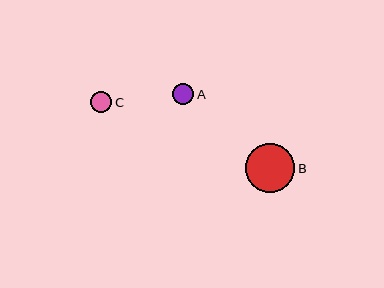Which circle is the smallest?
Circle A is the smallest with a size of approximately 21 pixels.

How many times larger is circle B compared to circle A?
Circle B is approximately 2.4 times the size of circle A.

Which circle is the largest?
Circle B is the largest with a size of approximately 50 pixels.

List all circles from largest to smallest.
From largest to smallest: B, C, A.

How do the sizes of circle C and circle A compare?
Circle C and circle A are approximately the same size.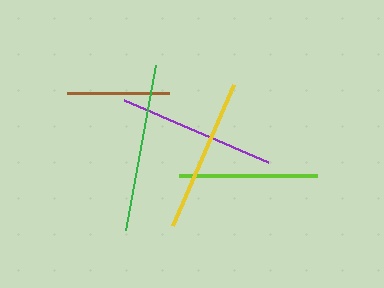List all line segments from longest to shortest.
From longest to shortest: green, purple, yellow, lime, brown.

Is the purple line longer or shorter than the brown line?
The purple line is longer than the brown line.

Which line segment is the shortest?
The brown line is the shortest at approximately 102 pixels.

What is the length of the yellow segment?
The yellow segment is approximately 154 pixels long.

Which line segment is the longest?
The green line is the longest at approximately 168 pixels.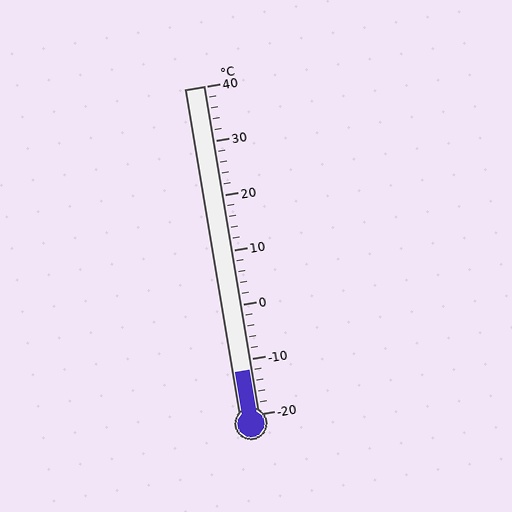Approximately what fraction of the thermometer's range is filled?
The thermometer is filled to approximately 15% of its range.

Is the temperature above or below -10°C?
The temperature is below -10°C.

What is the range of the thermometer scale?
The thermometer scale ranges from -20°C to 40°C.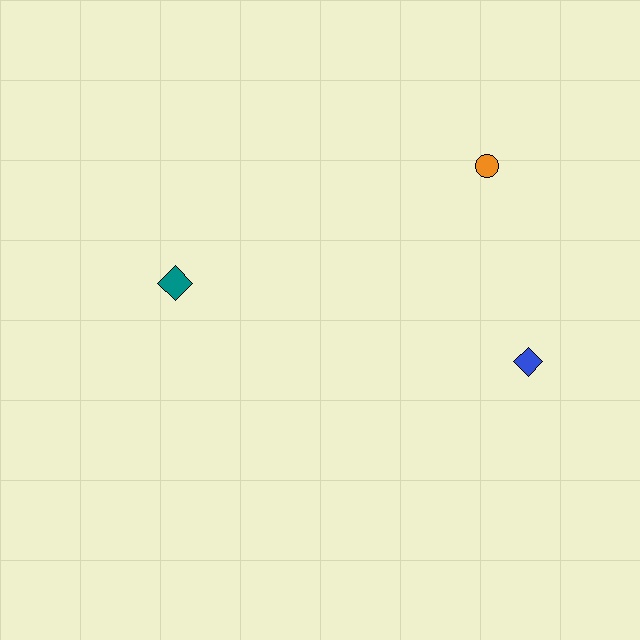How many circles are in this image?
There is 1 circle.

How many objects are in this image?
There are 3 objects.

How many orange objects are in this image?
There is 1 orange object.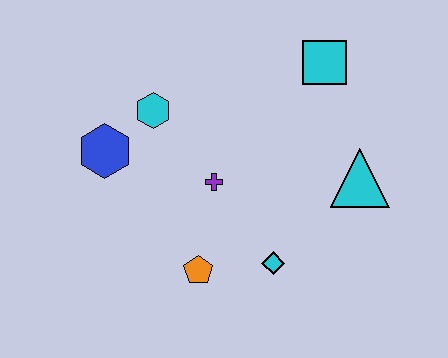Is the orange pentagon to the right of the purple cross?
No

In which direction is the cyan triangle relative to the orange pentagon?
The cyan triangle is to the right of the orange pentagon.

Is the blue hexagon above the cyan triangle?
Yes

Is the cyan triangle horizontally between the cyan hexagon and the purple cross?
No